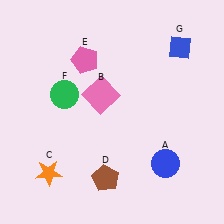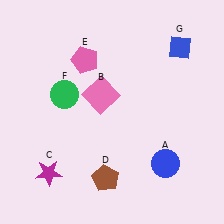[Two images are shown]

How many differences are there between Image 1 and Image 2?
There is 1 difference between the two images.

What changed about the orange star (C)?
In Image 1, C is orange. In Image 2, it changed to magenta.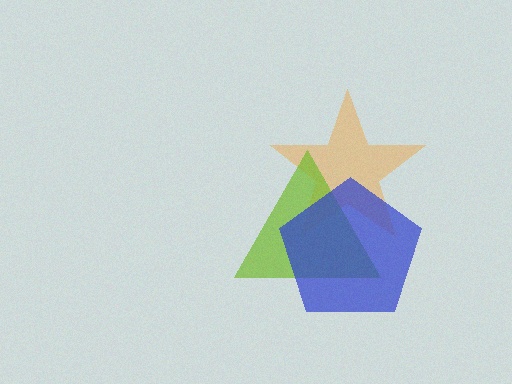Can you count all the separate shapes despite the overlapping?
Yes, there are 3 separate shapes.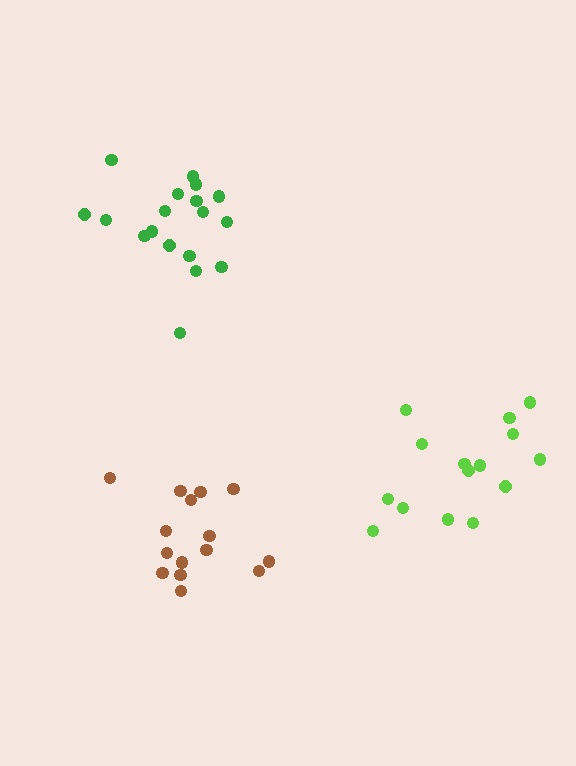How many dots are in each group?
Group 1: 15 dots, Group 2: 18 dots, Group 3: 15 dots (48 total).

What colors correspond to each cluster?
The clusters are colored: lime, green, brown.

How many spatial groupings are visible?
There are 3 spatial groupings.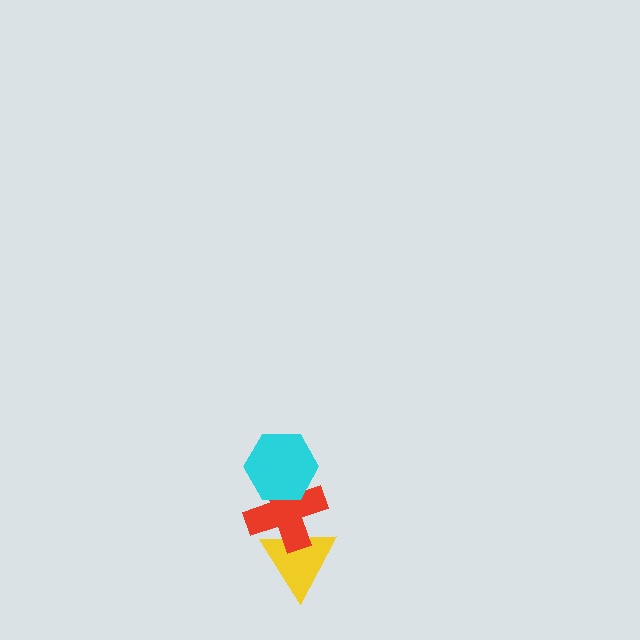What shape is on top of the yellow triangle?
The red cross is on top of the yellow triangle.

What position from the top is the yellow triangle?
The yellow triangle is 3rd from the top.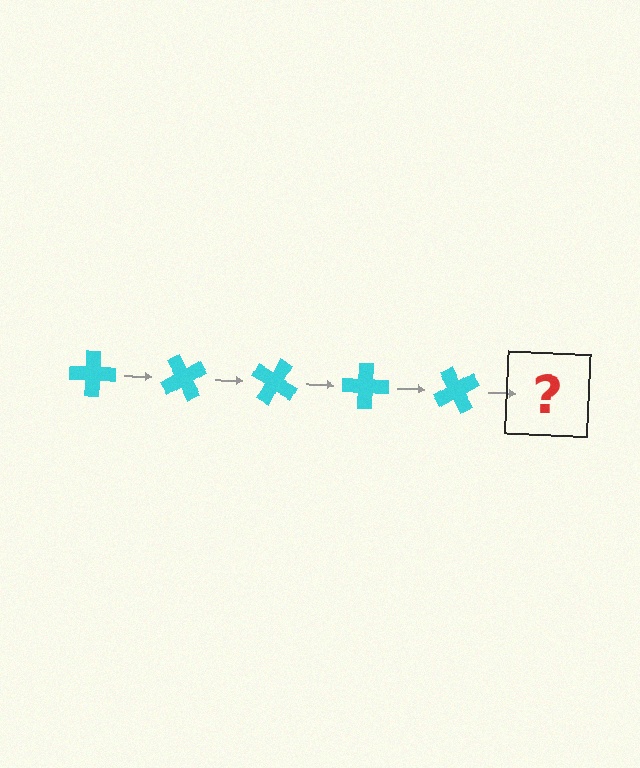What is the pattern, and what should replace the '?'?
The pattern is that the cross rotates 60 degrees each step. The '?' should be a cyan cross rotated 300 degrees.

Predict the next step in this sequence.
The next step is a cyan cross rotated 300 degrees.